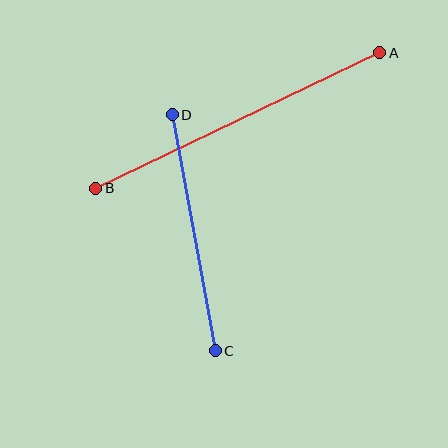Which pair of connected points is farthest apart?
Points A and B are farthest apart.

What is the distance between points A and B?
The distance is approximately 315 pixels.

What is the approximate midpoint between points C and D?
The midpoint is at approximately (194, 233) pixels.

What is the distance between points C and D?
The distance is approximately 240 pixels.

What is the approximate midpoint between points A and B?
The midpoint is at approximately (238, 121) pixels.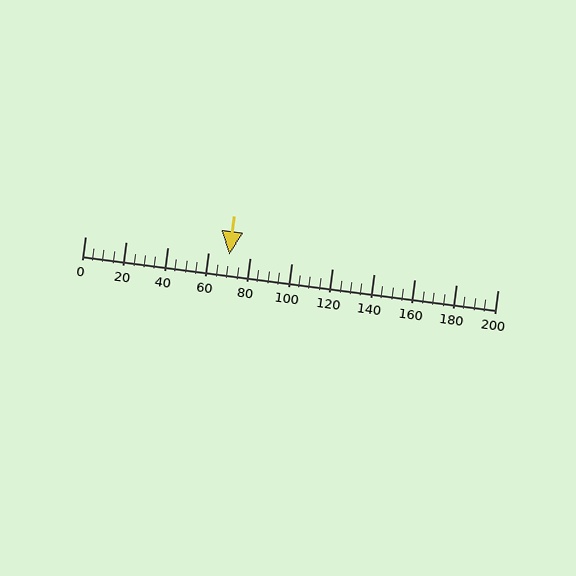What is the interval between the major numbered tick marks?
The major tick marks are spaced 20 units apart.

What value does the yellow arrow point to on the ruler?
The yellow arrow points to approximately 70.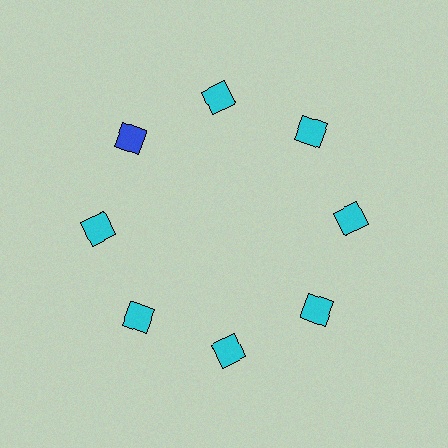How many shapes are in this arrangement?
There are 8 shapes arranged in a ring pattern.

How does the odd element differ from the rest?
It has a different color: blue instead of cyan.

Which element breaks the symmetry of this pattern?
The blue diamond at roughly the 10 o'clock position breaks the symmetry. All other shapes are cyan diamonds.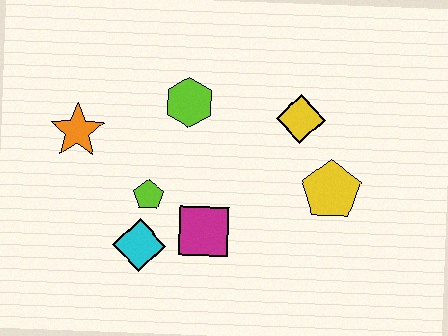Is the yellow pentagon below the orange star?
Yes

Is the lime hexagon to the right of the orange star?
Yes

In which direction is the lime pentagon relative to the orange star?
The lime pentagon is to the right of the orange star.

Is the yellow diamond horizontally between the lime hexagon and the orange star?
No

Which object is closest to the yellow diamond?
The yellow pentagon is closest to the yellow diamond.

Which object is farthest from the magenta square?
The orange star is farthest from the magenta square.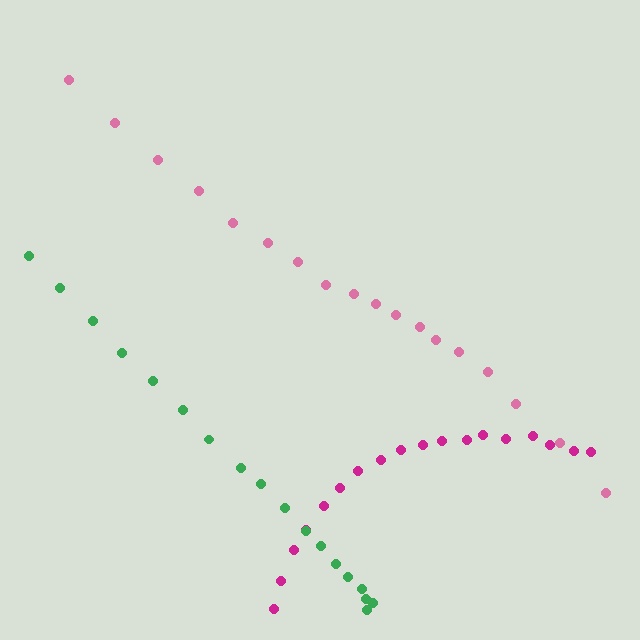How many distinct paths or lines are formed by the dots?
There are 3 distinct paths.